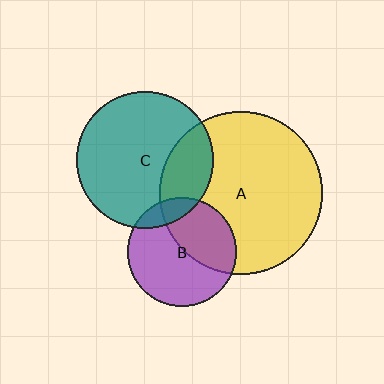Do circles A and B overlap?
Yes.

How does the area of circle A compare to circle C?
Approximately 1.4 times.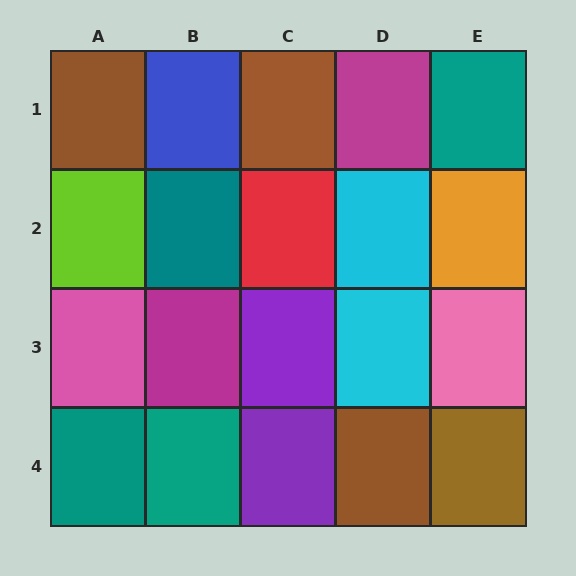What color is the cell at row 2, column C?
Red.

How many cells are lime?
1 cell is lime.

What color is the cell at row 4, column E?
Brown.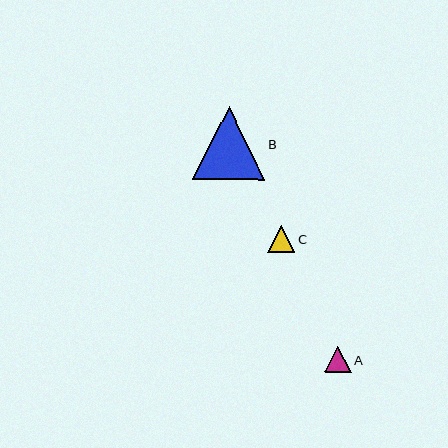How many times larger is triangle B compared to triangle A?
Triangle B is approximately 2.7 times the size of triangle A.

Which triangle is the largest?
Triangle B is the largest with a size of approximately 73 pixels.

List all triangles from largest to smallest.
From largest to smallest: B, C, A.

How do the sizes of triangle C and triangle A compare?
Triangle C and triangle A are approximately the same size.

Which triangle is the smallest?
Triangle A is the smallest with a size of approximately 27 pixels.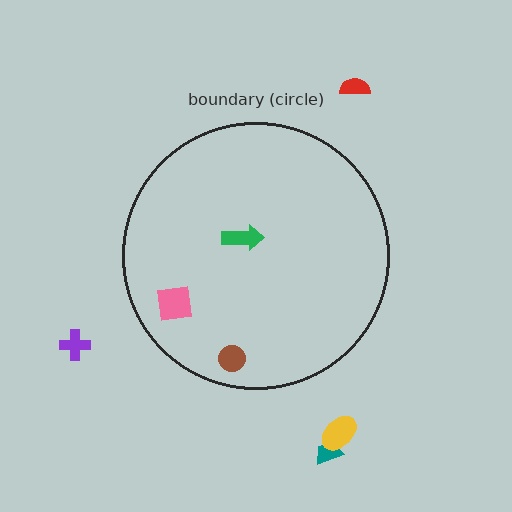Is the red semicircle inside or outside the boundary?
Outside.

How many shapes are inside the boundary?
3 inside, 4 outside.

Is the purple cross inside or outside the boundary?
Outside.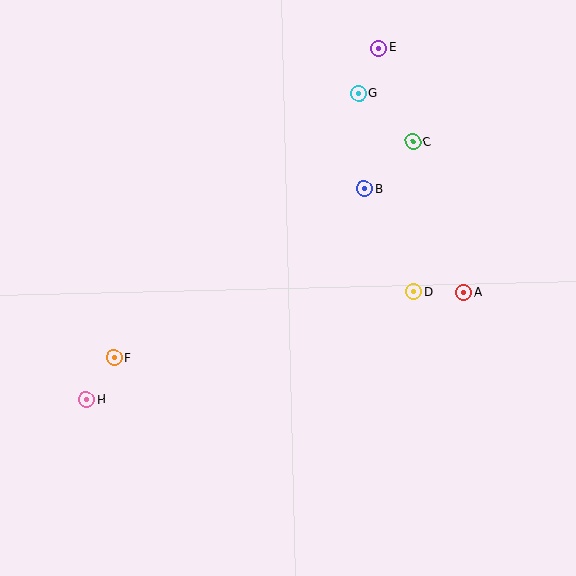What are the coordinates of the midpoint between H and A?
The midpoint between H and A is at (275, 346).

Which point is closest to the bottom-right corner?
Point A is closest to the bottom-right corner.